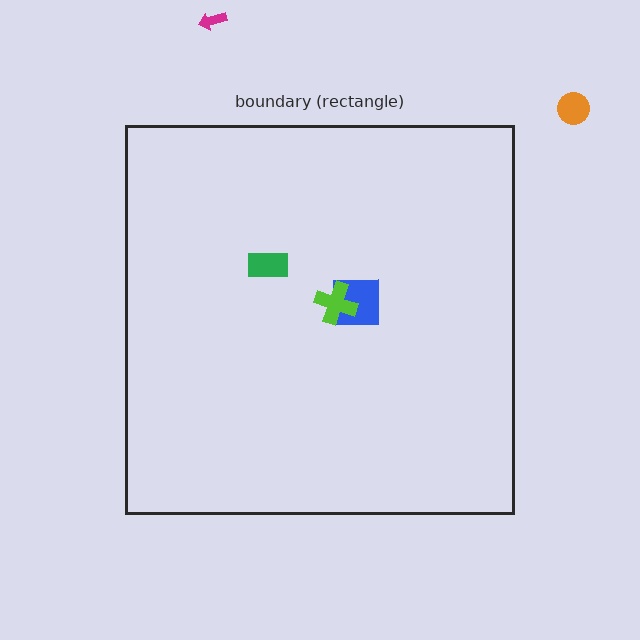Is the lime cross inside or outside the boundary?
Inside.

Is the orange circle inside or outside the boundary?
Outside.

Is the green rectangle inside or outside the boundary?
Inside.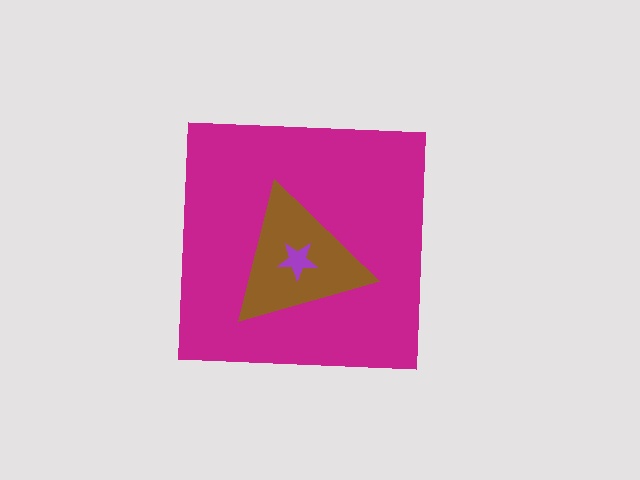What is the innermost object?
The purple star.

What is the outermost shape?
The magenta square.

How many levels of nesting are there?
3.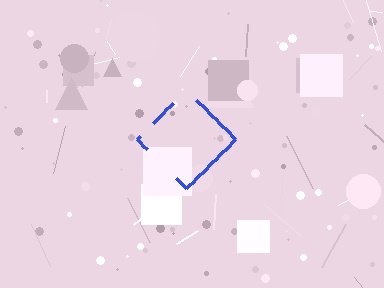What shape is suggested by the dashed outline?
The dashed outline suggests a diamond.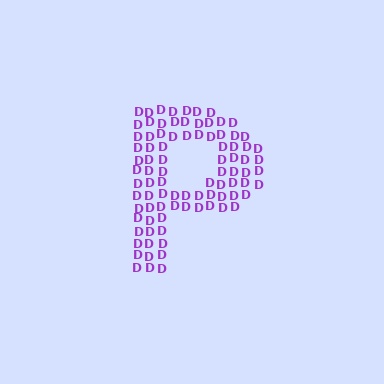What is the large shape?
The large shape is the letter P.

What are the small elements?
The small elements are letter D's.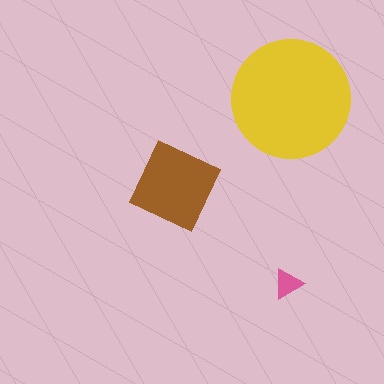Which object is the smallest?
The pink triangle.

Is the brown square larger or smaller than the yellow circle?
Smaller.